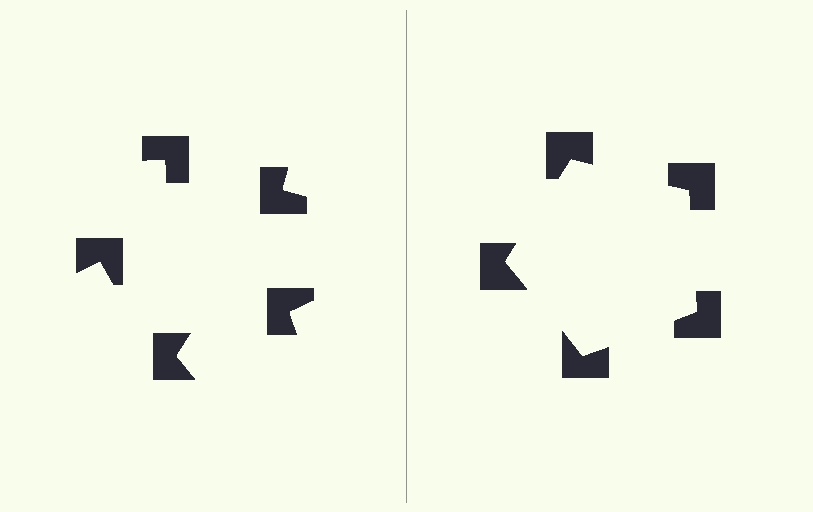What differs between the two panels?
The notched squares are positioned identically on both sides; only the wedge orientations differ. On the right they align to a pentagon; on the left they are misaligned.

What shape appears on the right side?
An illusory pentagon.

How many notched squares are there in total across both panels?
10 — 5 on each side.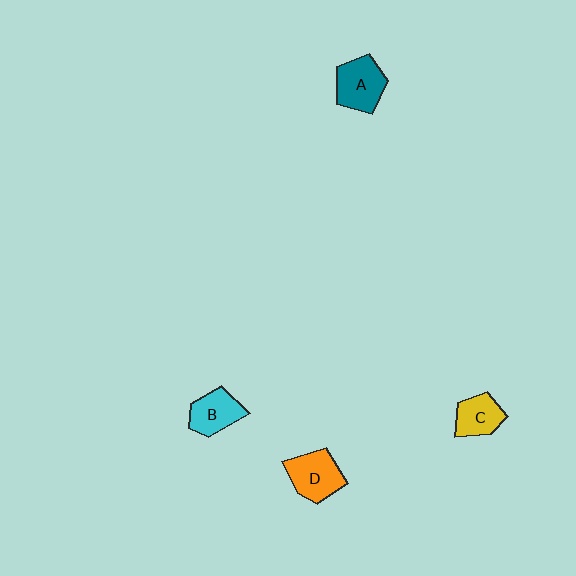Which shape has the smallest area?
Shape C (yellow).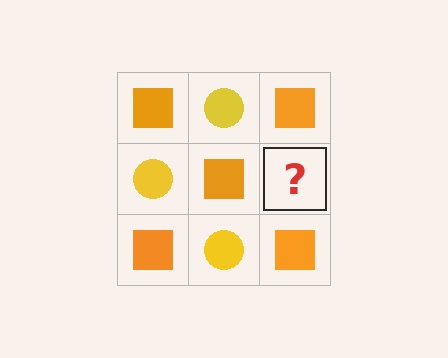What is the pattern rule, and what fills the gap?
The rule is that it alternates orange square and yellow circle in a checkerboard pattern. The gap should be filled with a yellow circle.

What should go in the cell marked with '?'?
The missing cell should contain a yellow circle.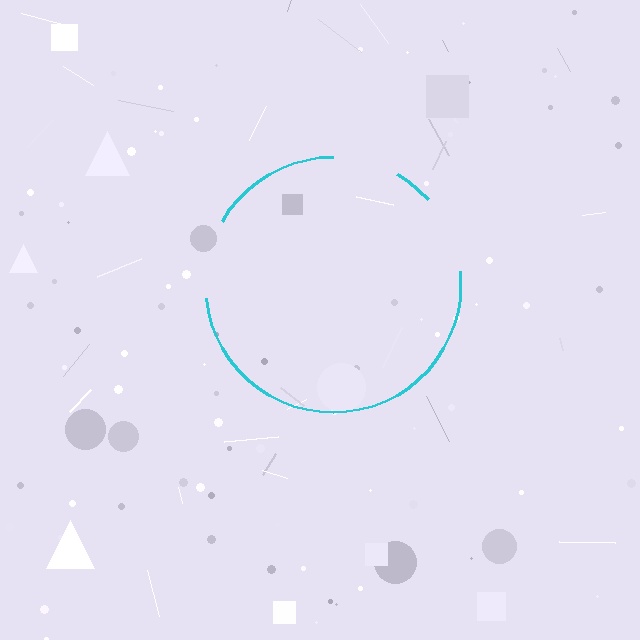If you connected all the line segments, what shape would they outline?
They would outline a circle.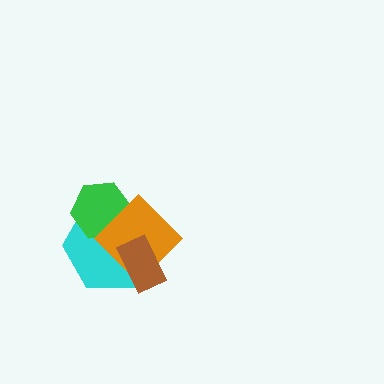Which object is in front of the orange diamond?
The brown rectangle is in front of the orange diamond.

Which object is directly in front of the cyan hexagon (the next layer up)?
The green hexagon is directly in front of the cyan hexagon.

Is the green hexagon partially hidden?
Yes, it is partially covered by another shape.